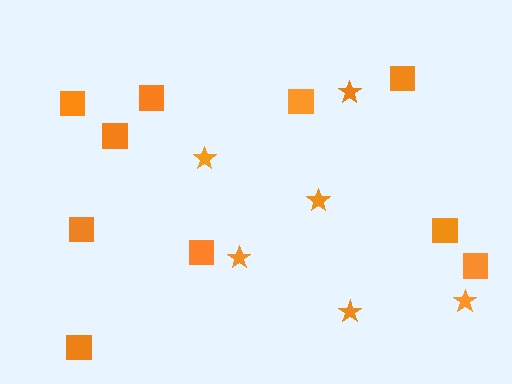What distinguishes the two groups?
There are 2 groups: one group of squares (10) and one group of stars (6).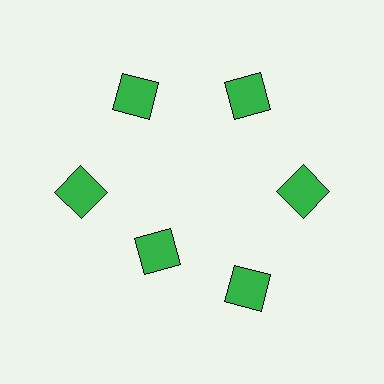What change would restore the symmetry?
The symmetry would be restored by moving it outward, back onto the ring so that all 6 squares sit at equal angles and equal distance from the center.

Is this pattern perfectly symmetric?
No. The 6 green squares are arranged in a ring, but one element near the 7 o'clock position is pulled inward toward the center, breaking the 6-fold rotational symmetry.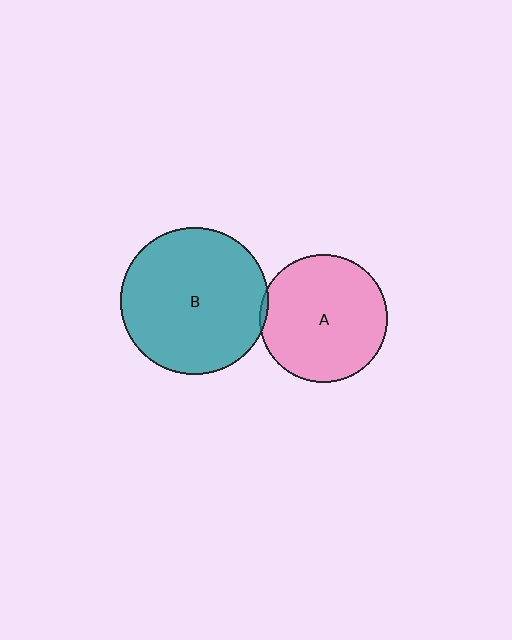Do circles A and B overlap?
Yes.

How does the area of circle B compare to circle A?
Approximately 1.3 times.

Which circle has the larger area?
Circle B (teal).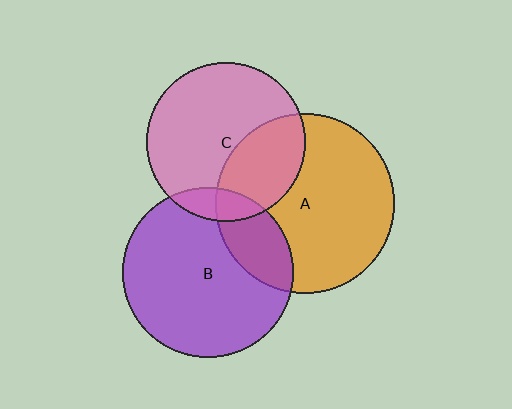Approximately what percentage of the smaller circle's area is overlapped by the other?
Approximately 10%.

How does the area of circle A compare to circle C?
Approximately 1.3 times.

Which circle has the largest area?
Circle A (orange).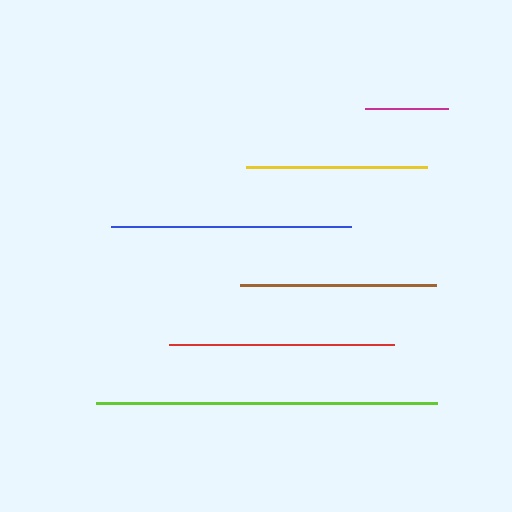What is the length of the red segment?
The red segment is approximately 225 pixels long.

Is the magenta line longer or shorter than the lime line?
The lime line is longer than the magenta line.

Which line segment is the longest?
The lime line is the longest at approximately 342 pixels.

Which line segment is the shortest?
The magenta line is the shortest at approximately 83 pixels.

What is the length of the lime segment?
The lime segment is approximately 342 pixels long.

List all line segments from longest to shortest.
From longest to shortest: lime, blue, red, brown, yellow, magenta.